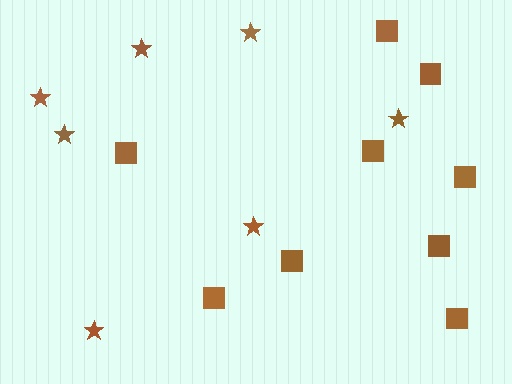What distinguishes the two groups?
There are 2 groups: one group of stars (7) and one group of squares (9).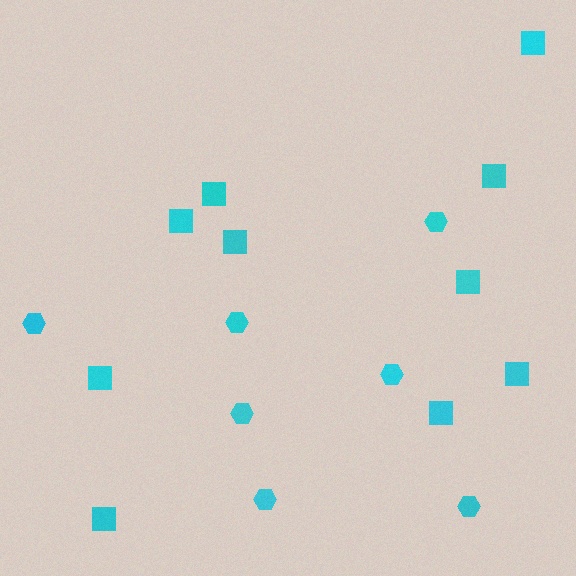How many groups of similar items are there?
There are 2 groups: one group of hexagons (7) and one group of squares (10).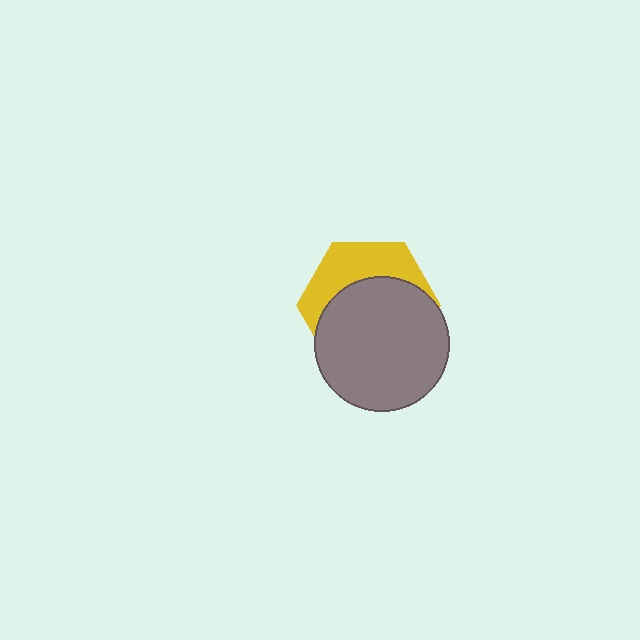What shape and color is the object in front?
The object in front is a gray circle.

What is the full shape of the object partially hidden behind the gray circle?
The partially hidden object is a yellow hexagon.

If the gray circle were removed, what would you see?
You would see the complete yellow hexagon.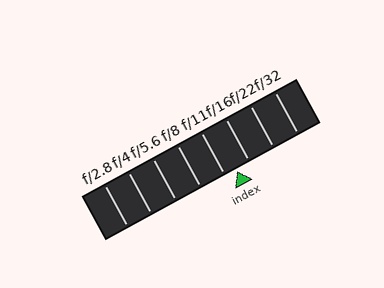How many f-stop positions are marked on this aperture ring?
There are 8 f-stop positions marked.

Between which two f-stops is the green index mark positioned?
The index mark is between f/11 and f/16.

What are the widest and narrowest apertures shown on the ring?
The widest aperture shown is f/2.8 and the narrowest is f/32.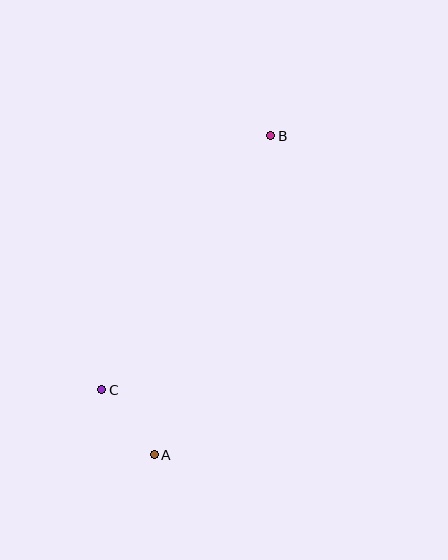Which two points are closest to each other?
Points A and C are closest to each other.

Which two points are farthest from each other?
Points A and B are farthest from each other.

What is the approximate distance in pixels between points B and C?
The distance between B and C is approximately 305 pixels.